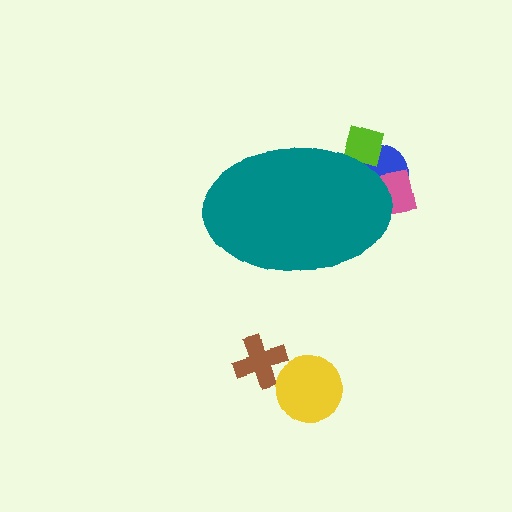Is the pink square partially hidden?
Yes, the pink square is partially hidden behind the teal ellipse.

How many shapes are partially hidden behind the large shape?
3 shapes are partially hidden.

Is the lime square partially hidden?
Yes, the lime square is partially hidden behind the teal ellipse.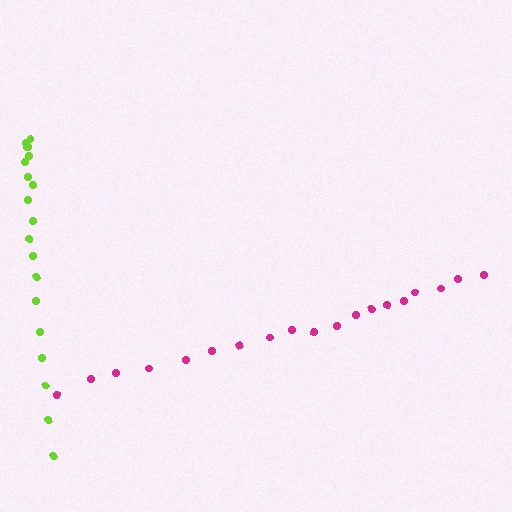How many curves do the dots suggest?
There are 2 distinct paths.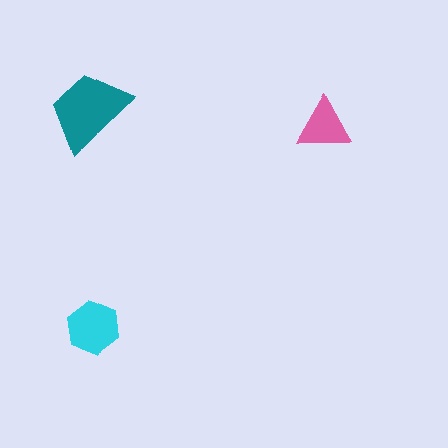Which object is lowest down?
The cyan hexagon is bottommost.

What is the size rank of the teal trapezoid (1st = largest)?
1st.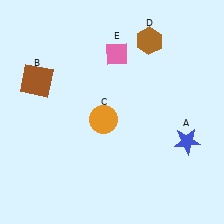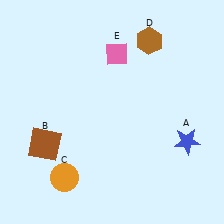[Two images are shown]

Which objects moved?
The objects that moved are: the brown square (B), the orange circle (C).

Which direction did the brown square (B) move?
The brown square (B) moved down.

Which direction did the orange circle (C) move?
The orange circle (C) moved down.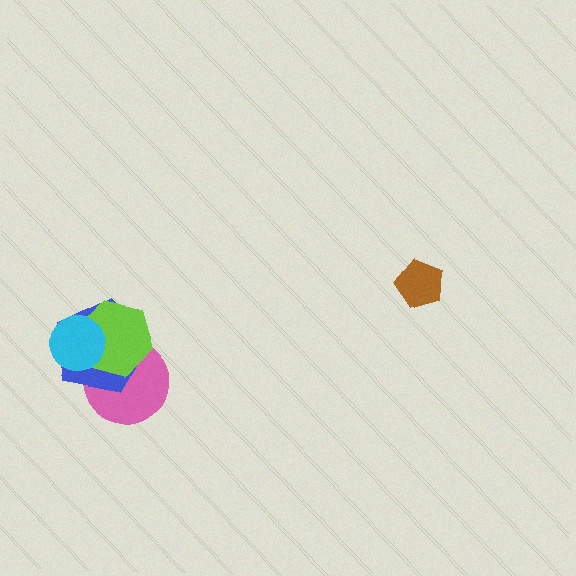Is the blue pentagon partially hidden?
Yes, it is partially covered by another shape.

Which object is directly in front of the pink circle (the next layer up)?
The blue pentagon is directly in front of the pink circle.